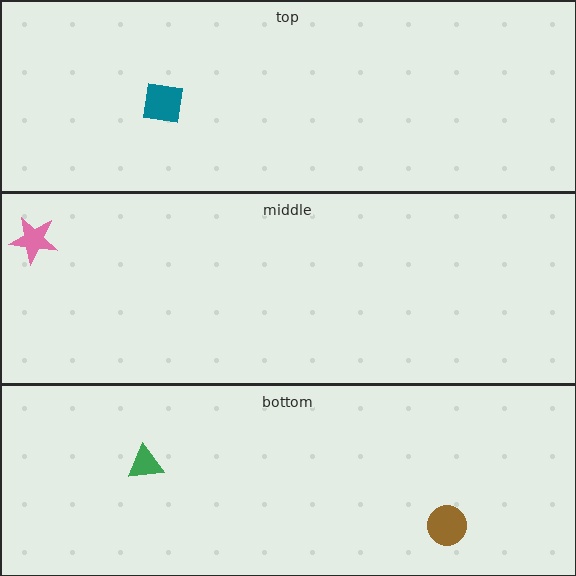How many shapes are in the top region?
1.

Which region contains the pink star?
The middle region.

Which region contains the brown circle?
The bottom region.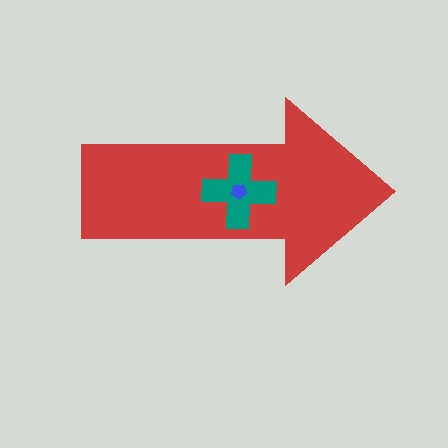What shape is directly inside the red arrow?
The teal cross.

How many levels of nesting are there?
3.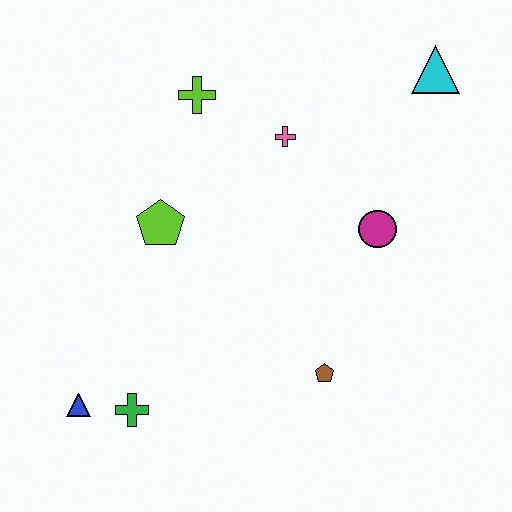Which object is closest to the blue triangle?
The green cross is closest to the blue triangle.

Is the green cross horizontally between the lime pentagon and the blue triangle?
Yes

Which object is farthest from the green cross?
The cyan triangle is farthest from the green cross.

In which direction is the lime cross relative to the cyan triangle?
The lime cross is to the left of the cyan triangle.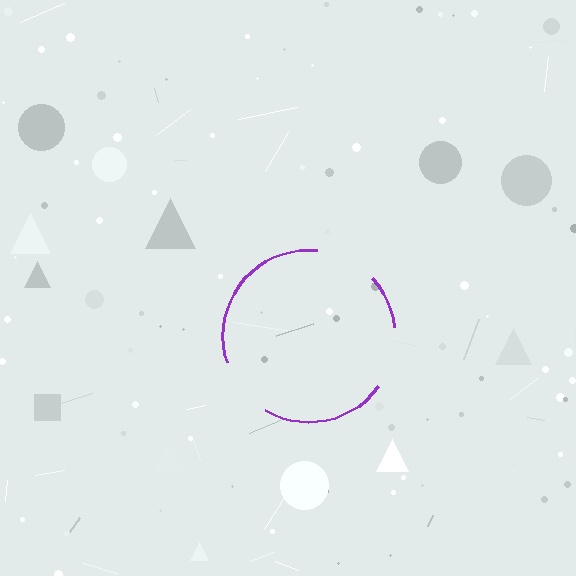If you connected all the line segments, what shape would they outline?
They would outline a circle.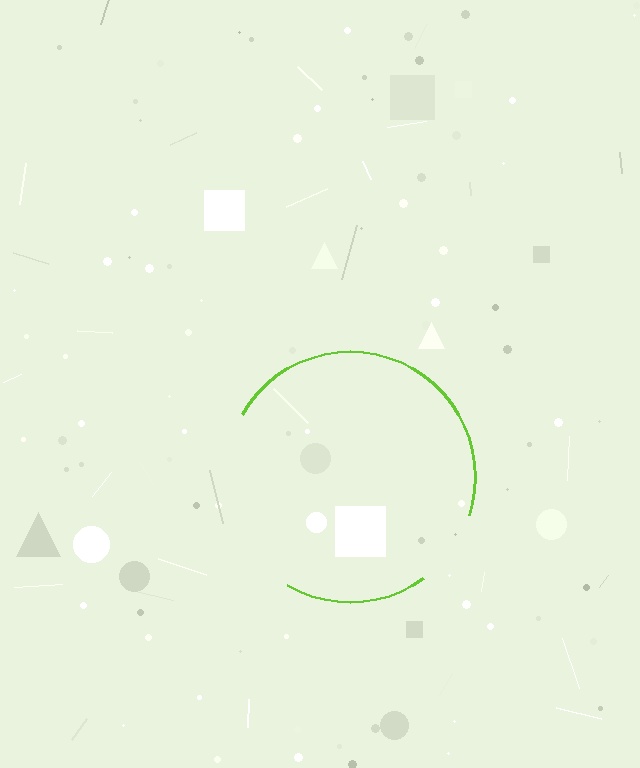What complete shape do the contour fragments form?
The contour fragments form a circle.